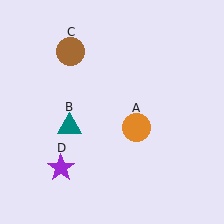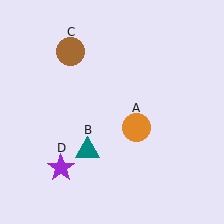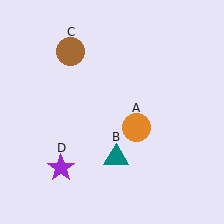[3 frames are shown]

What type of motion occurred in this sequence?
The teal triangle (object B) rotated counterclockwise around the center of the scene.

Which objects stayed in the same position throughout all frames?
Orange circle (object A) and brown circle (object C) and purple star (object D) remained stationary.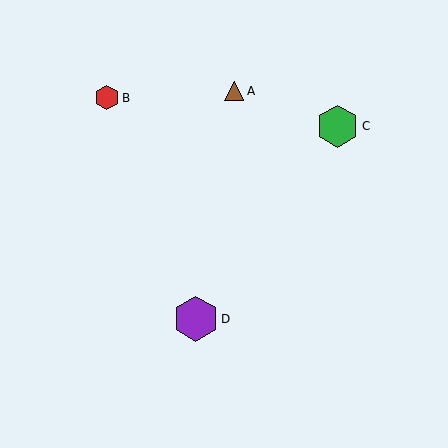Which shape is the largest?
The purple hexagon (labeled D) is the largest.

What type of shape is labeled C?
Shape C is a green hexagon.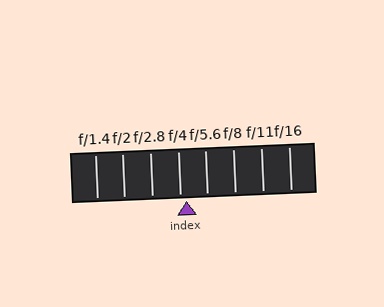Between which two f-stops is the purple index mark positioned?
The index mark is between f/4 and f/5.6.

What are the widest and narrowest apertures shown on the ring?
The widest aperture shown is f/1.4 and the narrowest is f/16.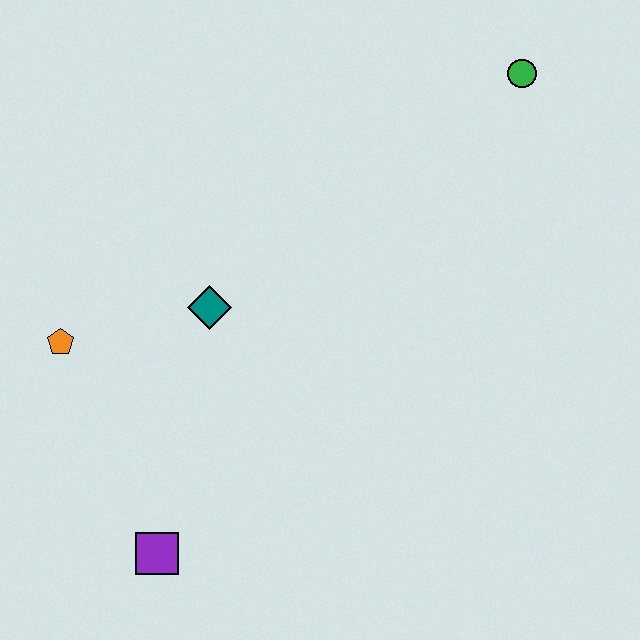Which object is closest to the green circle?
The teal diamond is closest to the green circle.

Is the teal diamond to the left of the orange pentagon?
No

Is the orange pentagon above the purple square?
Yes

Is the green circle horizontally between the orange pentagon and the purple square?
No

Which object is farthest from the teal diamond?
The green circle is farthest from the teal diamond.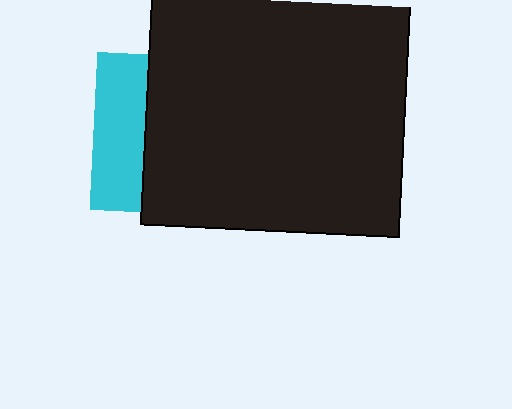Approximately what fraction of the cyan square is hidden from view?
Roughly 67% of the cyan square is hidden behind the black rectangle.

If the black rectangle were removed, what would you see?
You would see the complete cyan square.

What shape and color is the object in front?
The object in front is a black rectangle.